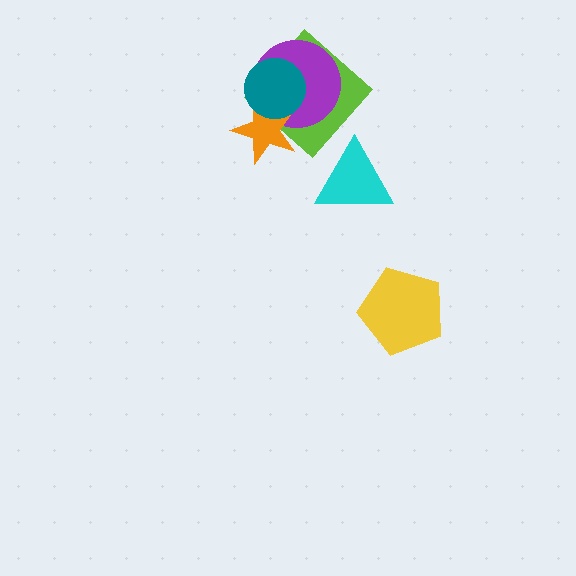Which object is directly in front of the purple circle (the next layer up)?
The orange star is directly in front of the purple circle.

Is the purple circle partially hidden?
Yes, it is partially covered by another shape.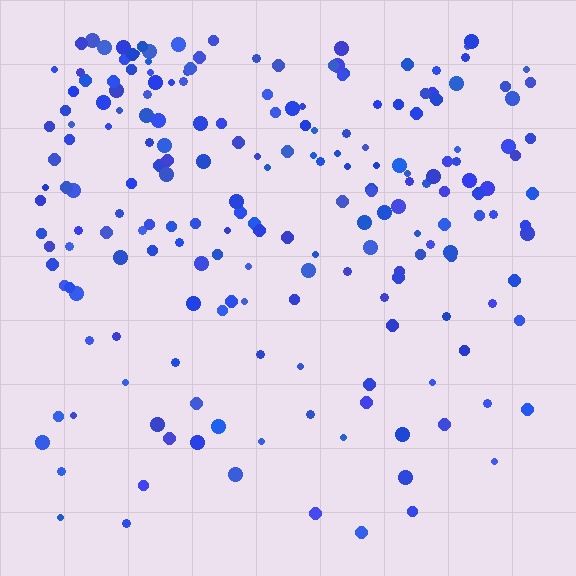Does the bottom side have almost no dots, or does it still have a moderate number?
Still a moderate number, just noticeably fewer than the top.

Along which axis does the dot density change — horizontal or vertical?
Vertical.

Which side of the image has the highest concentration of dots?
The top.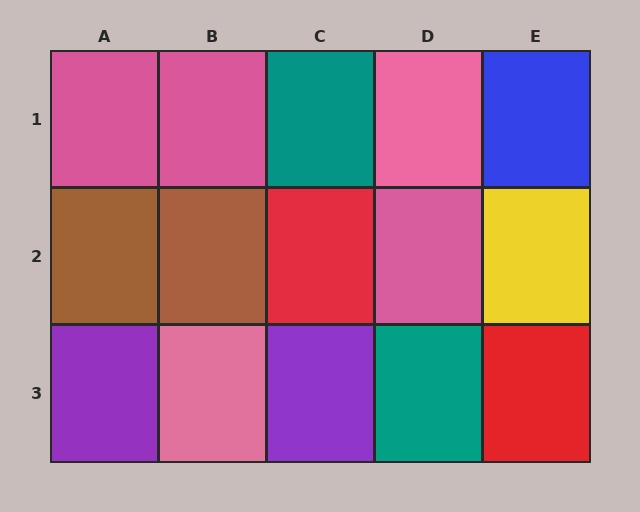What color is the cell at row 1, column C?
Teal.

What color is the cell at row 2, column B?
Brown.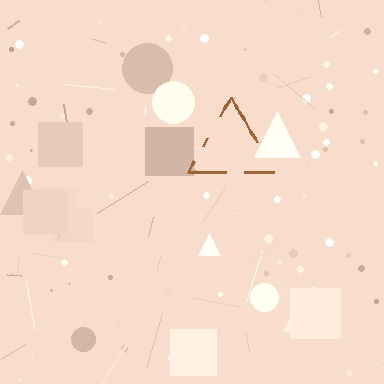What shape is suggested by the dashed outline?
The dashed outline suggests a triangle.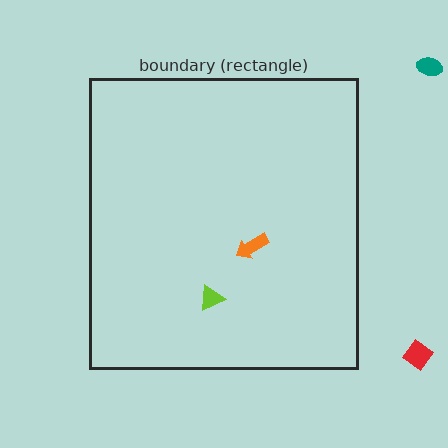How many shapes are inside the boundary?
2 inside, 2 outside.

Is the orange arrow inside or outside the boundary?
Inside.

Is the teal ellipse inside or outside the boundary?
Outside.